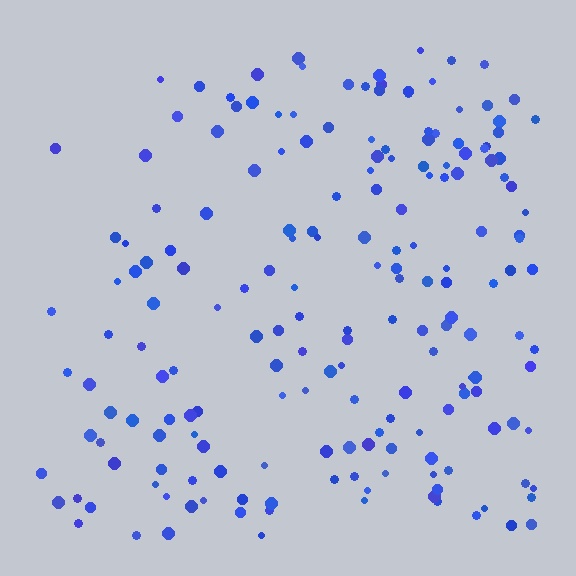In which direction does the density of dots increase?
From left to right, with the right side densest.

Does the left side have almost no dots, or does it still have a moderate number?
Still a moderate number, just noticeably fewer than the right.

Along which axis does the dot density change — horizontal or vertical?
Horizontal.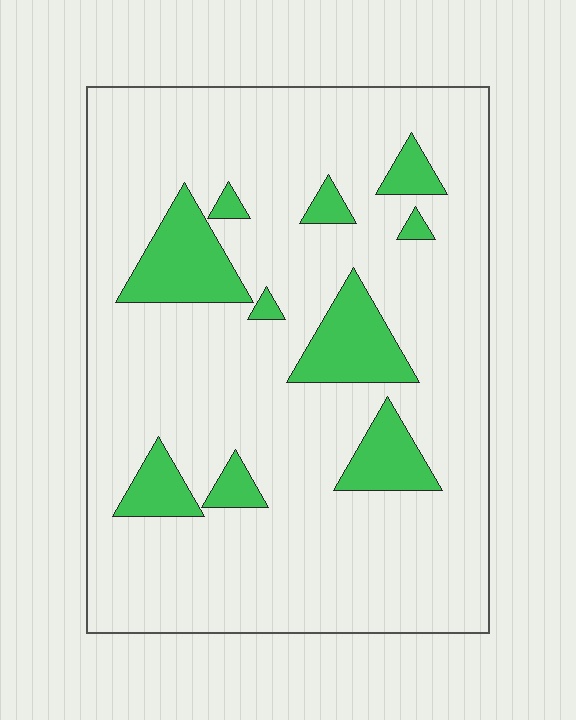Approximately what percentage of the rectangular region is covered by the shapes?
Approximately 15%.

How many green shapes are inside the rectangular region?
10.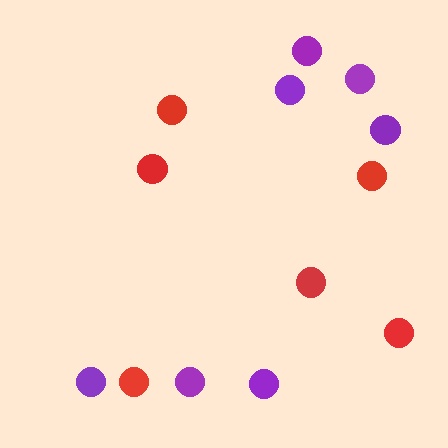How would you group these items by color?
There are 2 groups: one group of red circles (6) and one group of purple circles (7).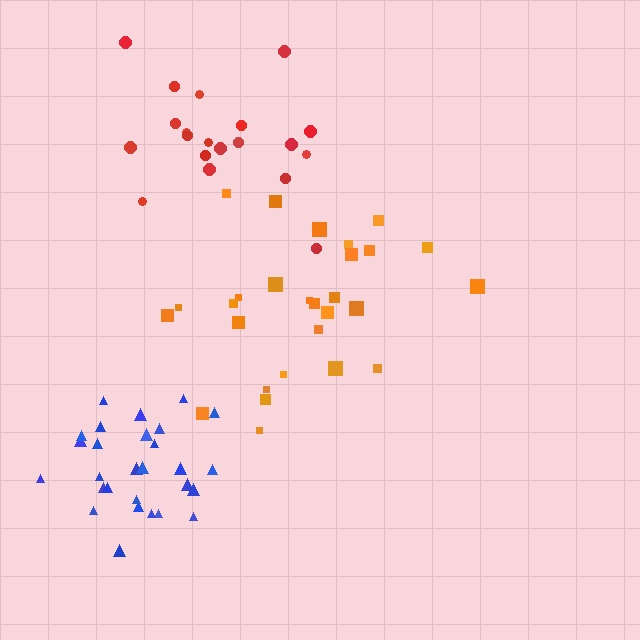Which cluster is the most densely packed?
Blue.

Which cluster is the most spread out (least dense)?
Orange.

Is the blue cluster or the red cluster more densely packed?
Blue.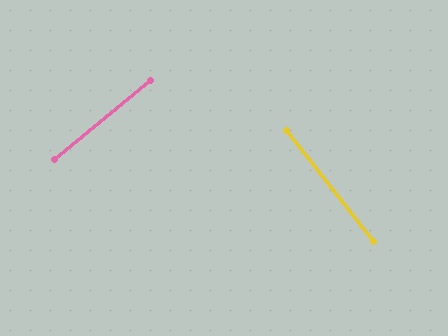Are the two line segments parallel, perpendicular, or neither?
Perpendicular — they meet at approximately 89°.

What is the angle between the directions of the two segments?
Approximately 89 degrees.